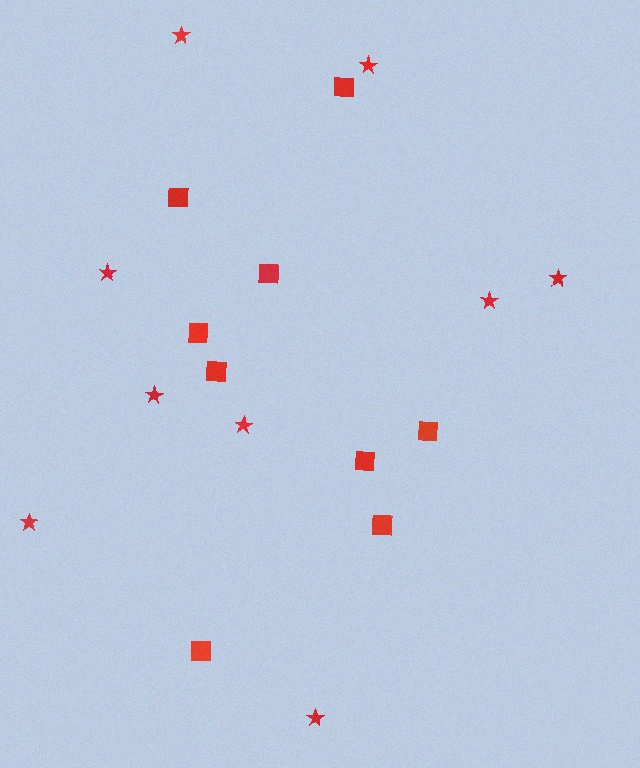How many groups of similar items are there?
There are 2 groups: one group of stars (9) and one group of squares (9).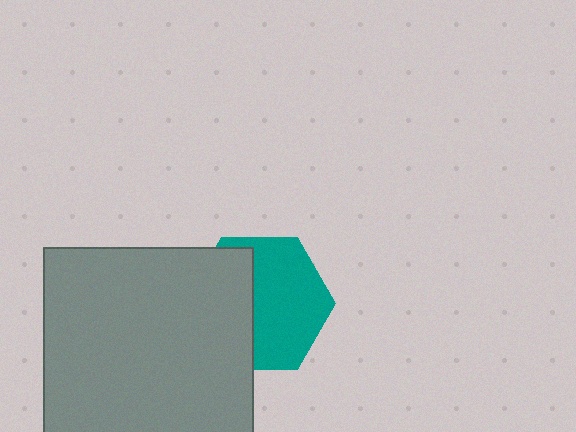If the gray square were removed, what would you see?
You would see the complete teal hexagon.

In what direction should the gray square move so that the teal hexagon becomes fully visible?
The gray square should move left. That is the shortest direction to clear the overlap and leave the teal hexagon fully visible.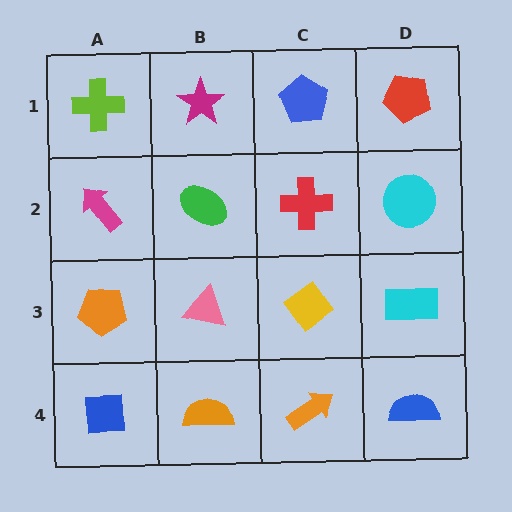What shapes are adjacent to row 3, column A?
A magenta arrow (row 2, column A), a blue square (row 4, column A), a pink triangle (row 3, column B).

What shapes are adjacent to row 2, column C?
A blue pentagon (row 1, column C), a yellow diamond (row 3, column C), a green ellipse (row 2, column B), a cyan circle (row 2, column D).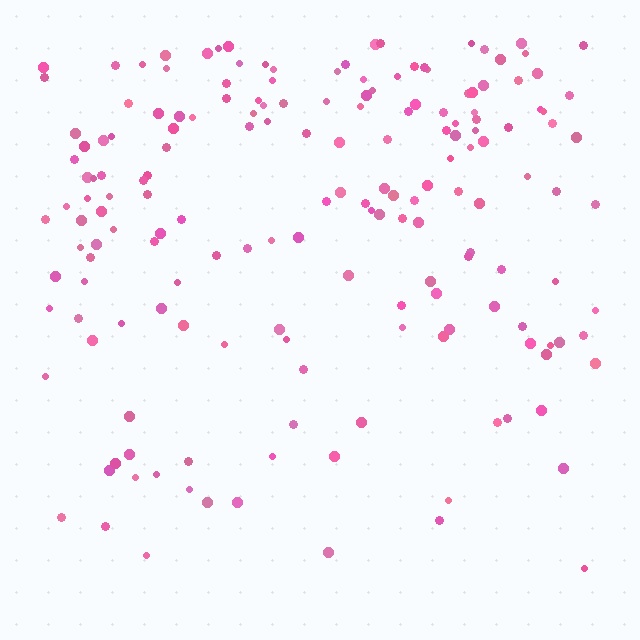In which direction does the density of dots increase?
From bottom to top, with the top side densest.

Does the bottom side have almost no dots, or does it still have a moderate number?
Still a moderate number, just noticeably fewer than the top.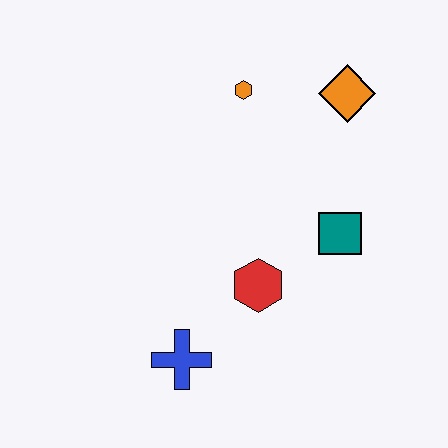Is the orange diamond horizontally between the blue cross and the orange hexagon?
No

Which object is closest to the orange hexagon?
The orange diamond is closest to the orange hexagon.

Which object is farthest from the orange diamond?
The blue cross is farthest from the orange diamond.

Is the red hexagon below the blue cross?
No